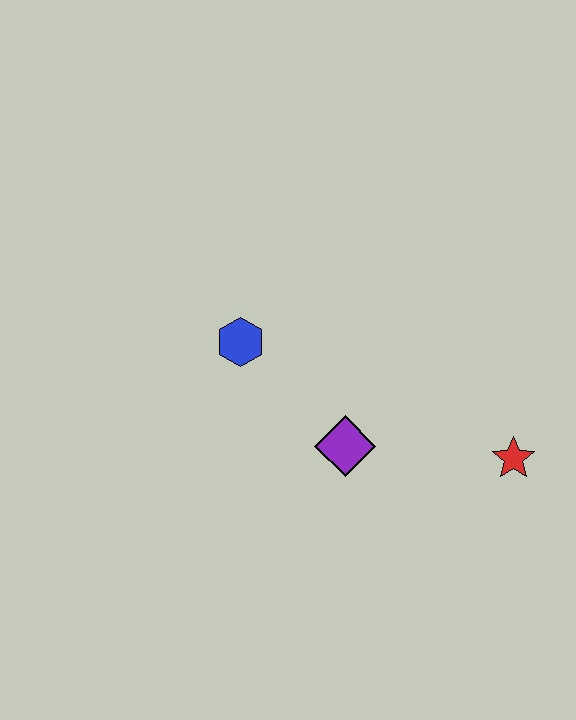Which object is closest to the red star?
The purple diamond is closest to the red star.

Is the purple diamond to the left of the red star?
Yes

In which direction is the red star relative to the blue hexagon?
The red star is to the right of the blue hexagon.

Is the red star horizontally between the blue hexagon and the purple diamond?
No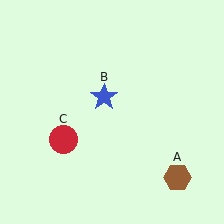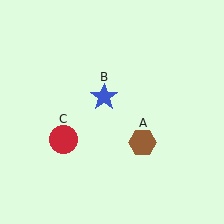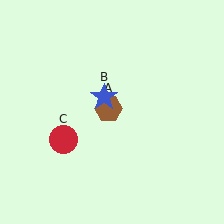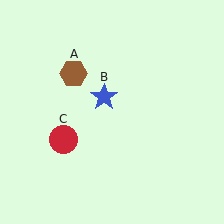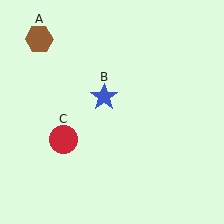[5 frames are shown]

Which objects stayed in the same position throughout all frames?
Blue star (object B) and red circle (object C) remained stationary.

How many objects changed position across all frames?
1 object changed position: brown hexagon (object A).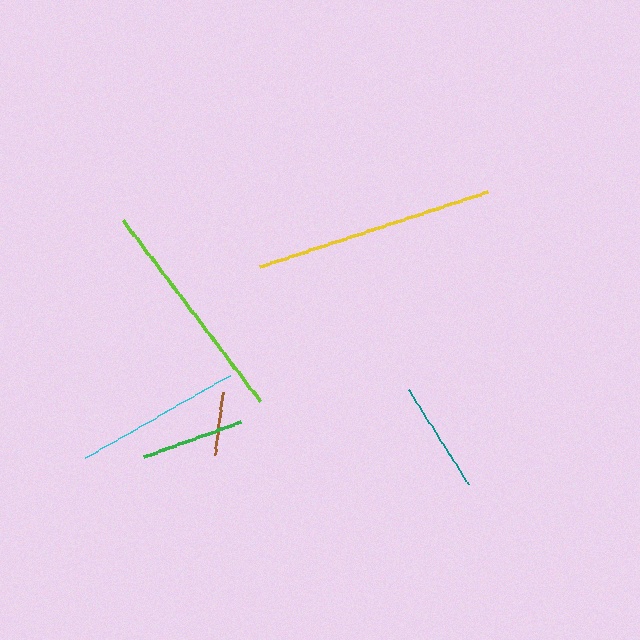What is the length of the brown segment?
The brown segment is approximately 63 pixels long.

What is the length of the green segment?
The green segment is approximately 103 pixels long.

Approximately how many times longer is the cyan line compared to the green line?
The cyan line is approximately 1.6 times the length of the green line.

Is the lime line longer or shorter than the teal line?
The lime line is longer than the teal line.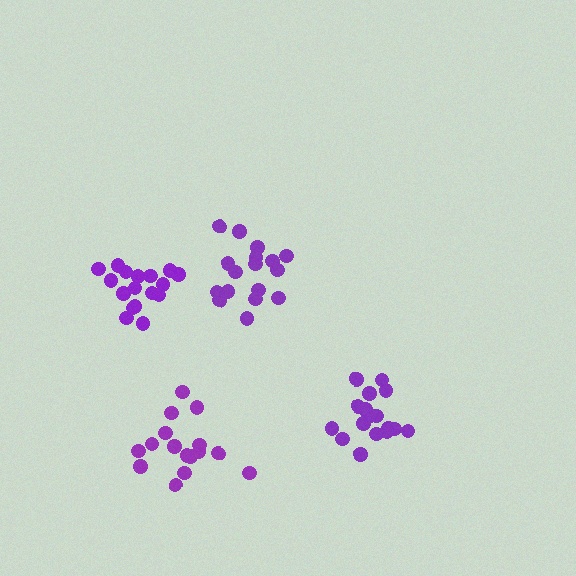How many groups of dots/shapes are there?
There are 4 groups.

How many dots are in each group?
Group 1: 17 dots, Group 2: 16 dots, Group 3: 17 dots, Group 4: 17 dots (67 total).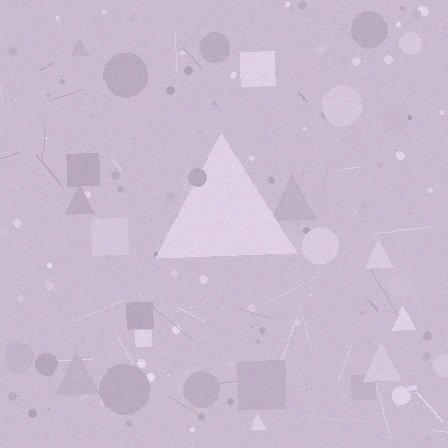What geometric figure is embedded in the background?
A triangle is embedded in the background.